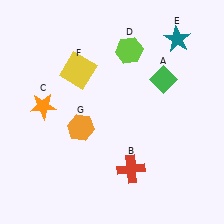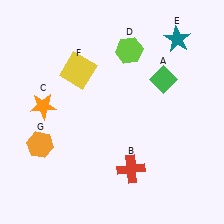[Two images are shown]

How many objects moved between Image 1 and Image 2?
1 object moved between the two images.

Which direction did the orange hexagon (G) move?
The orange hexagon (G) moved left.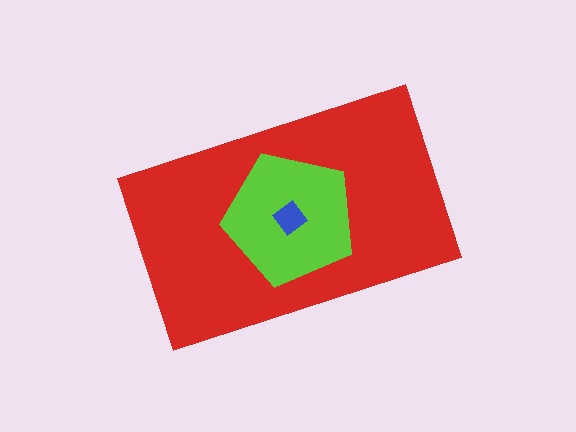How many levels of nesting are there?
3.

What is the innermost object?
The blue diamond.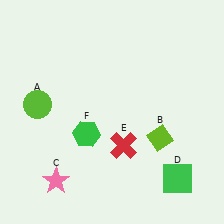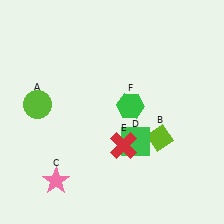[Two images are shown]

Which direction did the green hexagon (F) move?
The green hexagon (F) moved right.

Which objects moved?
The objects that moved are: the green square (D), the green hexagon (F).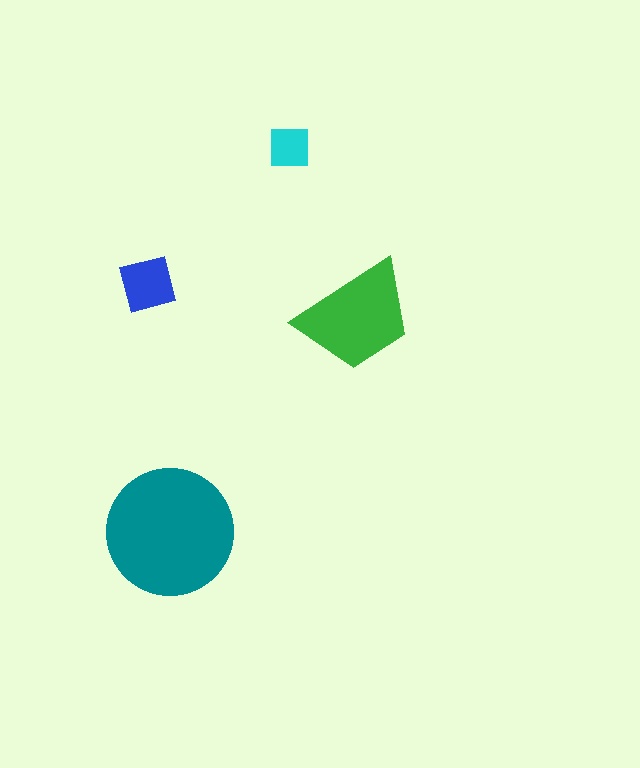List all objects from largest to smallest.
The teal circle, the green trapezoid, the blue square, the cyan square.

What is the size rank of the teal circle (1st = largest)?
1st.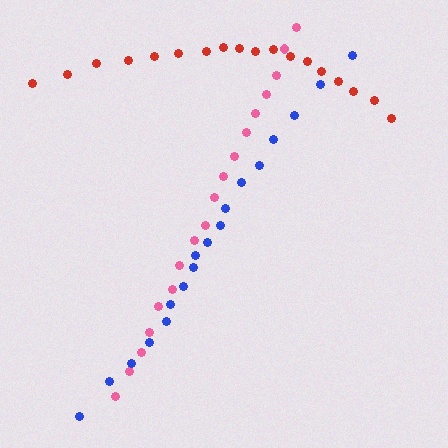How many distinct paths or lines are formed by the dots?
There are 3 distinct paths.